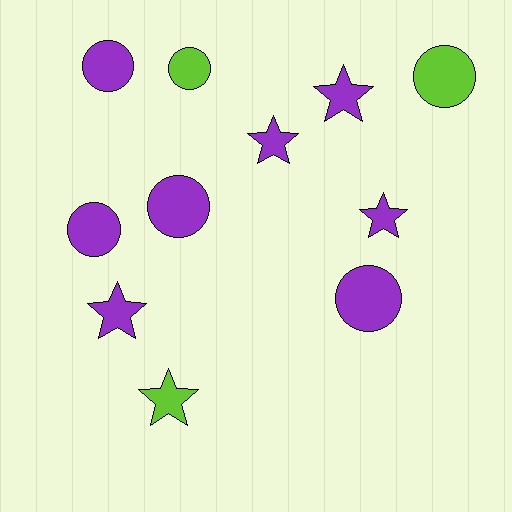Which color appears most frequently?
Purple, with 8 objects.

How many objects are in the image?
There are 11 objects.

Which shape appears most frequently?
Circle, with 6 objects.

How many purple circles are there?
There are 4 purple circles.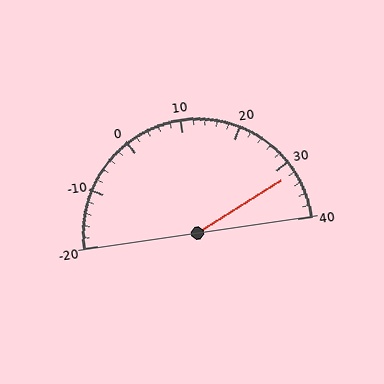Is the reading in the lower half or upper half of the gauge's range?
The reading is in the upper half of the range (-20 to 40).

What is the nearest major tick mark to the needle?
The nearest major tick mark is 30.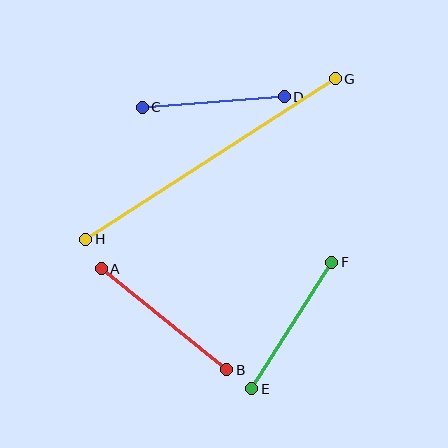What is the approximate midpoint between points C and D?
The midpoint is at approximately (213, 102) pixels.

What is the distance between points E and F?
The distance is approximately 150 pixels.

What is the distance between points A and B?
The distance is approximately 161 pixels.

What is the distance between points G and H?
The distance is approximately 297 pixels.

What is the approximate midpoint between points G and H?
The midpoint is at approximately (210, 159) pixels.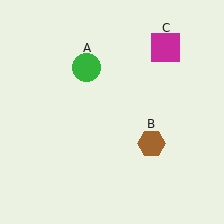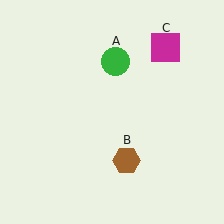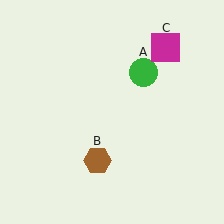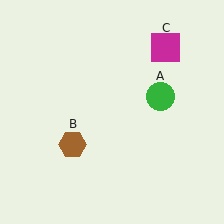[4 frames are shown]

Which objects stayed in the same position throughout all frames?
Magenta square (object C) remained stationary.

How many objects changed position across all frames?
2 objects changed position: green circle (object A), brown hexagon (object B).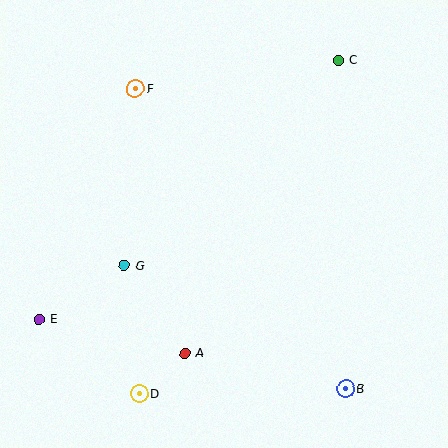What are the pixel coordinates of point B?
Point B is at (346, 388).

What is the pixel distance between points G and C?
The distance between G and C is 296 pixels.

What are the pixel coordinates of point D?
Point D is at (139, 393).